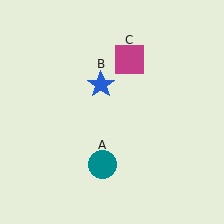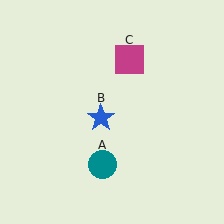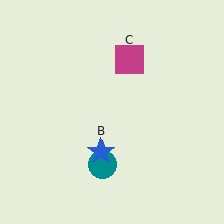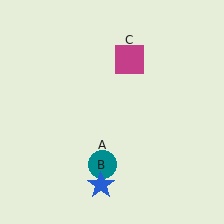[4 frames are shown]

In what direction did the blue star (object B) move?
The blue star (object B) moved down.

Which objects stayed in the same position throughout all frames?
Teal circle (object A) and magenta square (object C) remained stationary.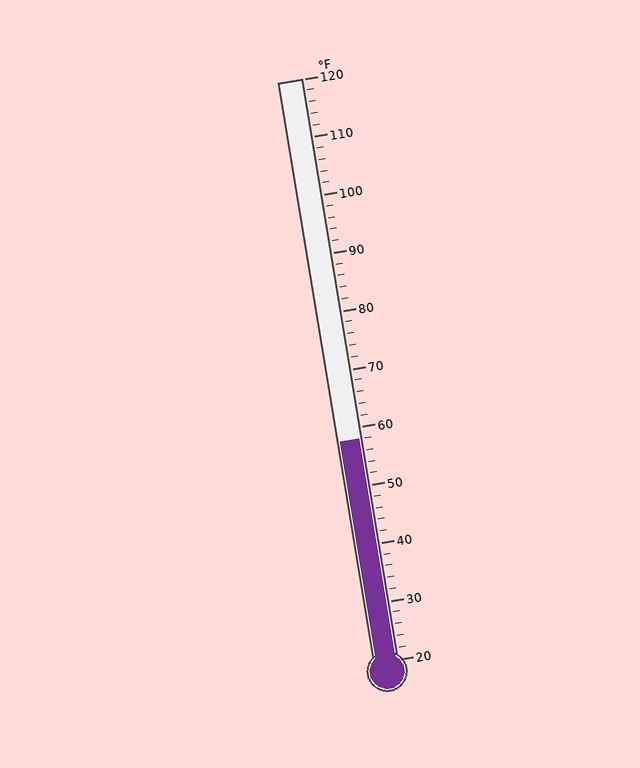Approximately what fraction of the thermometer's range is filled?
The thermometer is filled to approximately 40% of its range.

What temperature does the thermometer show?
The thermometer shows approximately 58°F.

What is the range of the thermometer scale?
The thermometer scale ranges from 20°F to 120°F.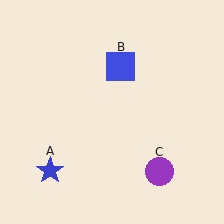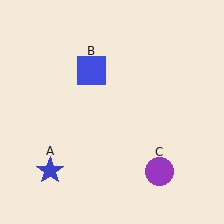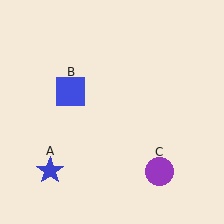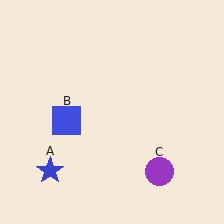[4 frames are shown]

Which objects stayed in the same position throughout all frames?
Blue star (object A) and purple circle (object C) remained stationary.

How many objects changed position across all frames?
1 object changed position: blue square (object B).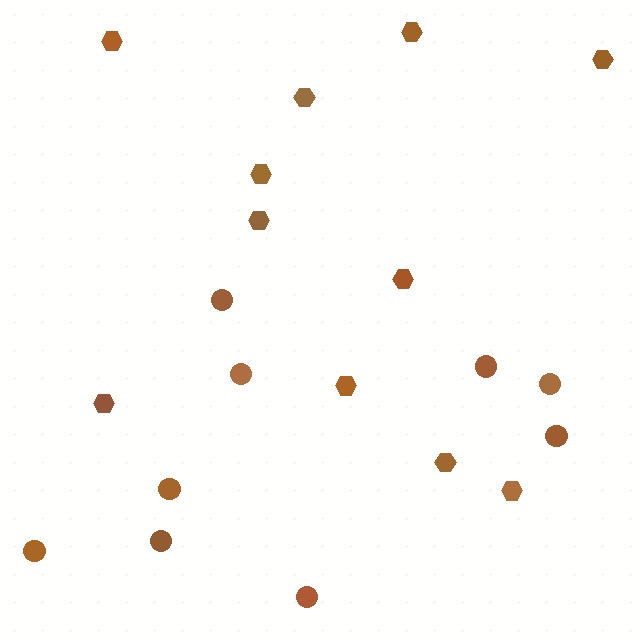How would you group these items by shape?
There are 2 groups: one group of hexagons (11) and one group of circles (9).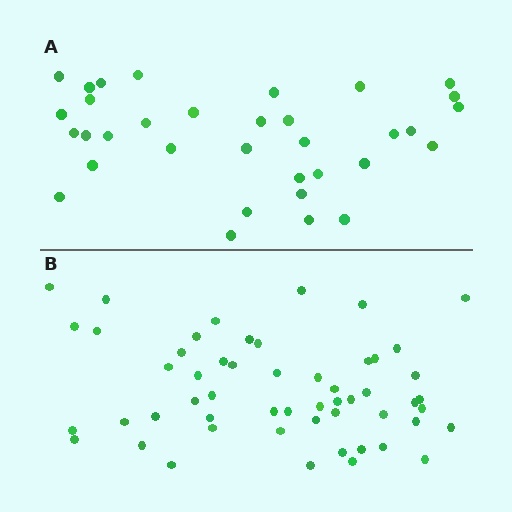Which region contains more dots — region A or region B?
Region B (the bottom region) has more dots.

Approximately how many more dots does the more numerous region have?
Region B has approximately 20 more dots than region A.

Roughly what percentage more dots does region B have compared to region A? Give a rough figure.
About 60% more.